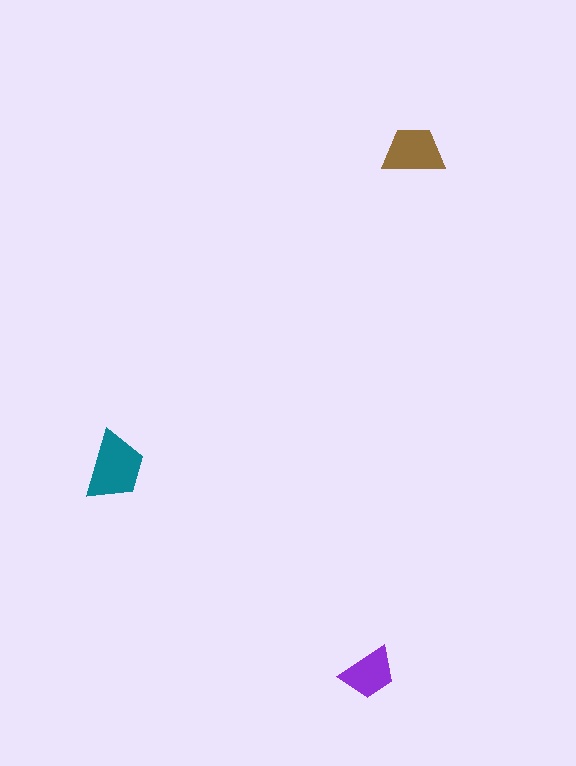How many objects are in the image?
There are 3 objects in the image.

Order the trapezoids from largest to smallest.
the teal one, the brown one, the purple one.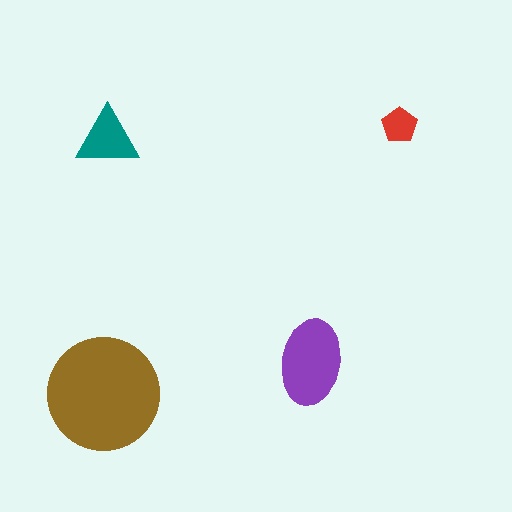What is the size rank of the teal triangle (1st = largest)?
3rd.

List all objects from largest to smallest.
The brown circle, the purple ellipse, the teal triangle, the red pentagon.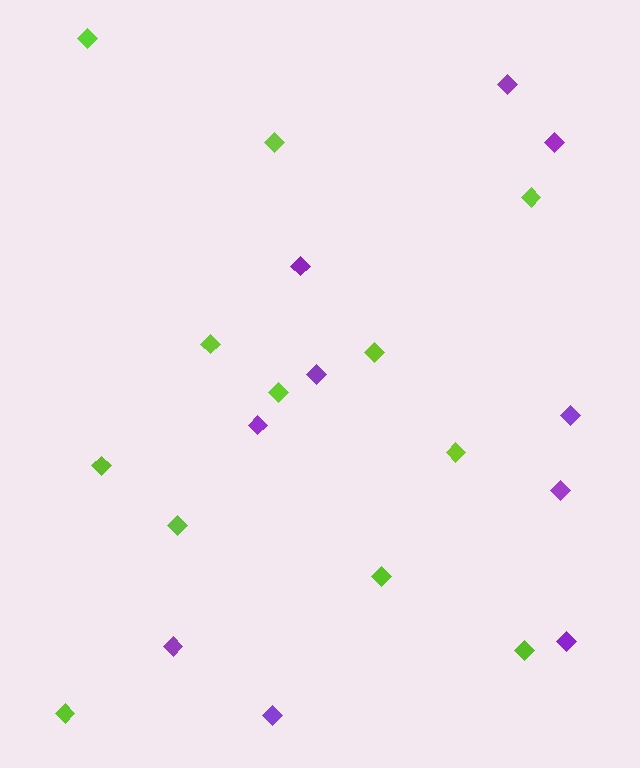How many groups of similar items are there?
There are 2 groups: one group of lime diamonds (12) and one group of purple diamonds (10).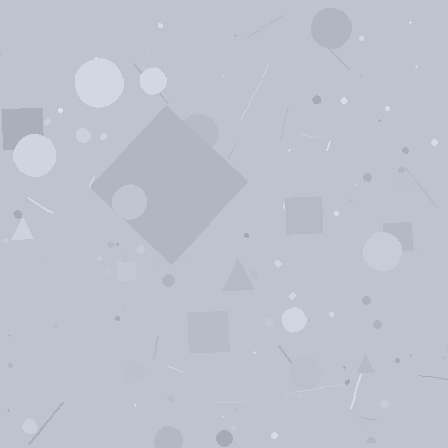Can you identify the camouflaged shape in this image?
The camouflaged shape is a diamond.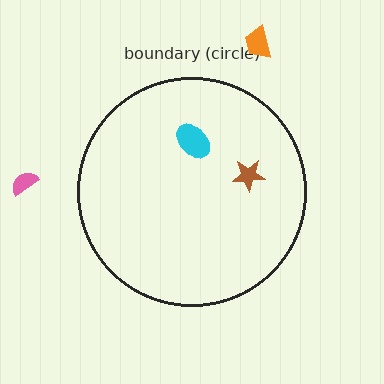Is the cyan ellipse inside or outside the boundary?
Inside.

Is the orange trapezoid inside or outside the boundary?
Outside.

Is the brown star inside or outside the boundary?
Inside.